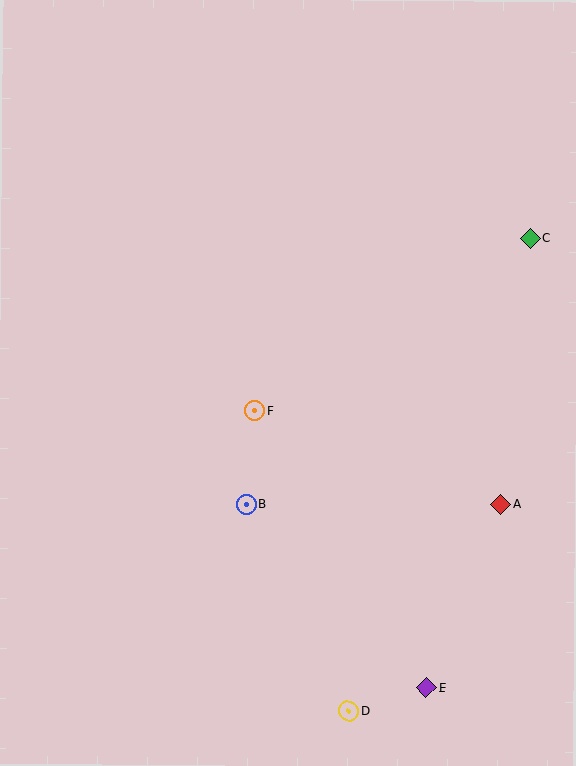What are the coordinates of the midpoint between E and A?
The midpoint between E and A is at (464, 596).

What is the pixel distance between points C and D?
The distance between C and D is 506 pixels.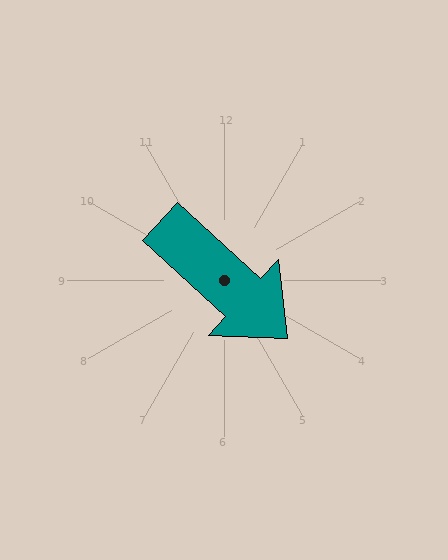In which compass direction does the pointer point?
Southeast.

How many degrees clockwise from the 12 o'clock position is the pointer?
Approximately 132 degrees.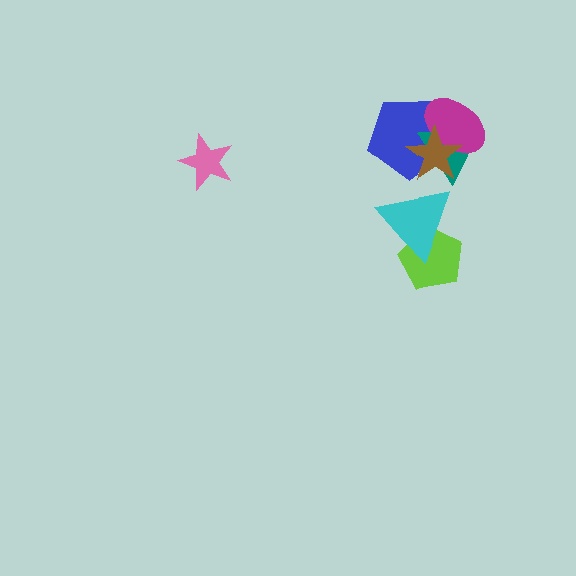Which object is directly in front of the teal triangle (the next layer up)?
The magenta ellipse is directly in front of the teal triangle.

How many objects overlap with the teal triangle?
3 objects overlap with the teal triangle.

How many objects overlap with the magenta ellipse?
3 objects overlap with the magenta ellipse.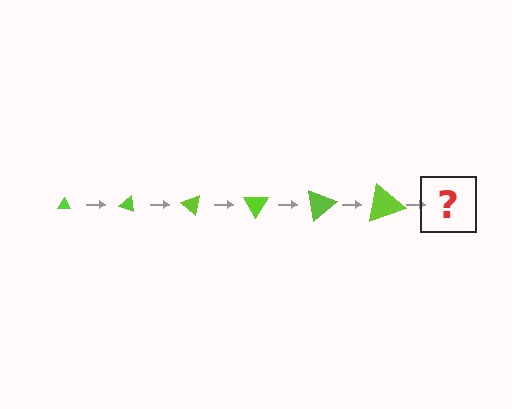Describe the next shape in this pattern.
It should be a triangle, larger than the previous one and rotated 120 degrees from the start.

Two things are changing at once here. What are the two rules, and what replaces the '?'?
The two rules are that the triangle grows larger each step and it rotates 20 degrees each step. The '?' should be a triangle, larger than the previous one and rotated 120 degrees from the start.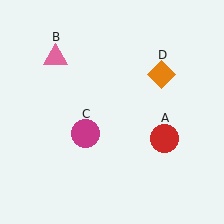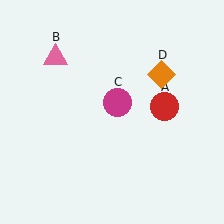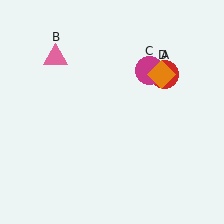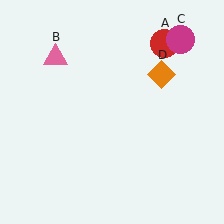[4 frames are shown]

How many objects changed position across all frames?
2 objects changed position: red circle (object A), magenta circle (object C).